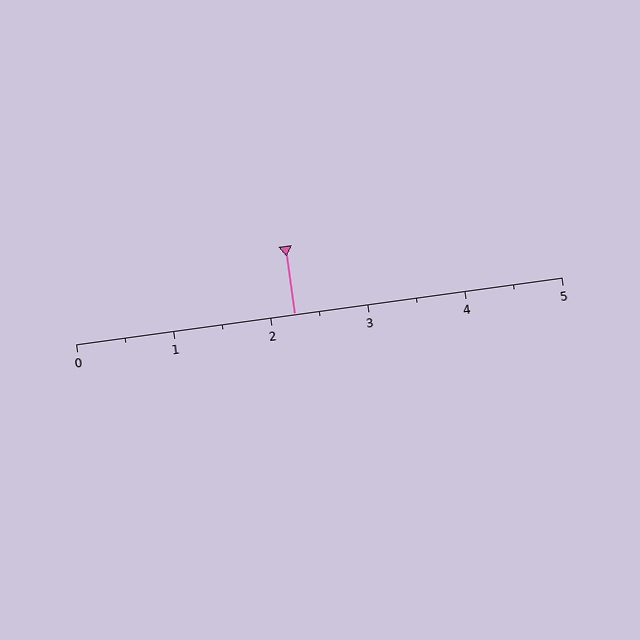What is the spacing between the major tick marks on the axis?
The major ticks are spaced 1 apart.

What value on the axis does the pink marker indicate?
The marker indicates approximately 2.2.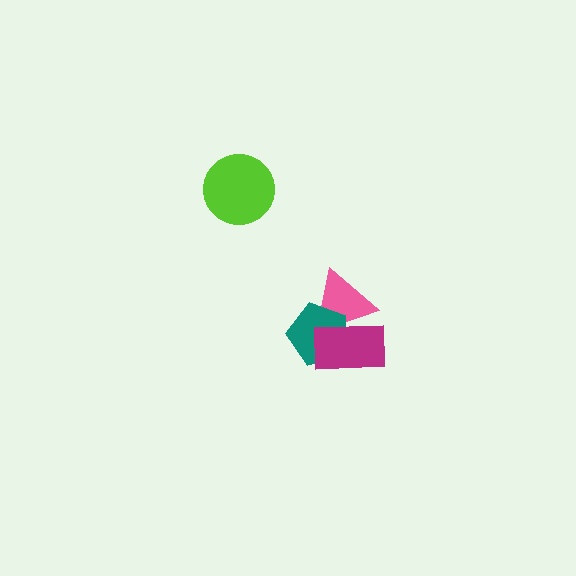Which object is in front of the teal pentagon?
The magenta rectangle is in front of the teal pentagon.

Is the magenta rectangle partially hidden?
No, no other shape covers it.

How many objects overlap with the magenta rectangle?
2 objects overlap with the magenta rectangle.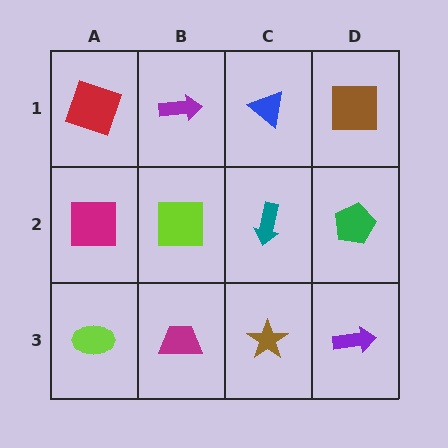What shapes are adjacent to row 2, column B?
A purple arrow (row 1, column B), a magenta trapezoid (row 3, column B), a magenta square (row 2, column A), a teal arrow (row 2, column C).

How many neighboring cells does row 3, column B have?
3.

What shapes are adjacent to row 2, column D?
A brown square (row 1, column D), a purple arrow (row 3, column D), a teal arrow (row 2, column C).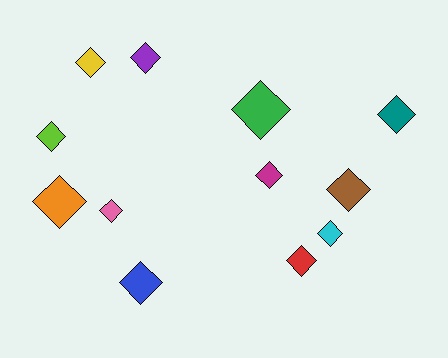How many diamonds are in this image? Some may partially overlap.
There are 12 diamonds.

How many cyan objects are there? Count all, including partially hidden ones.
There is 1 cyan object.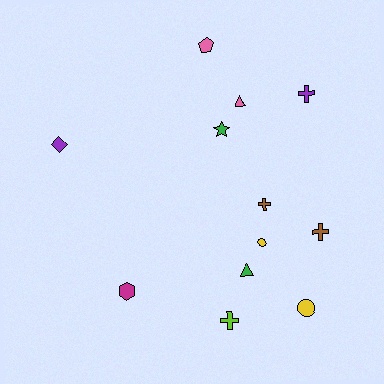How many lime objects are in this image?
There is 1 lime object.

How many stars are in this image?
There is 1 star.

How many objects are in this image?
There are 12 objects.